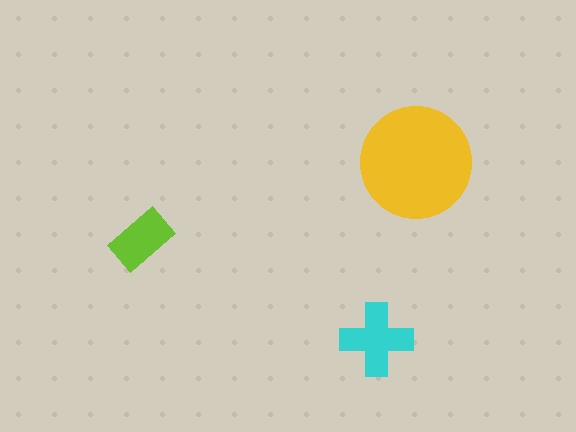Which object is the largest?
The yellow circle.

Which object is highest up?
The yellow circle is topmost.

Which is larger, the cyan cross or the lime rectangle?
The cyan cross.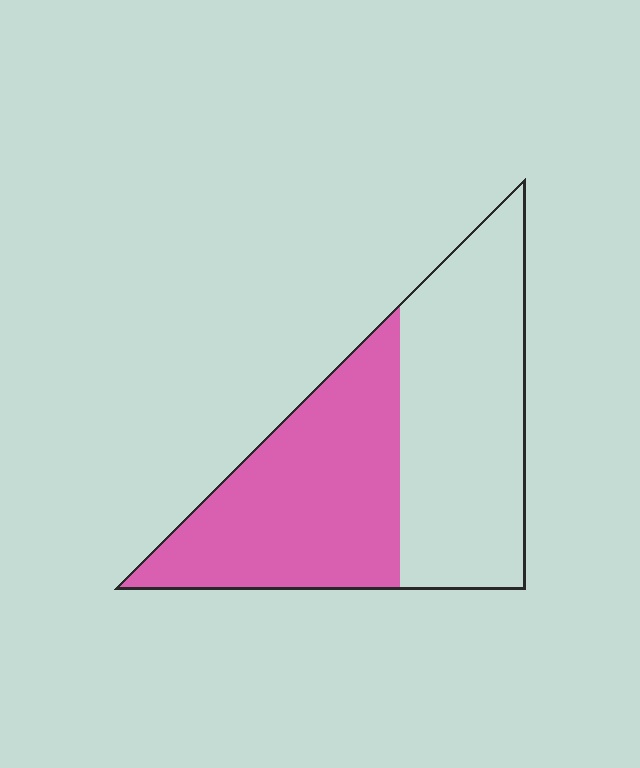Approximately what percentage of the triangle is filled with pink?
Approximately 50%.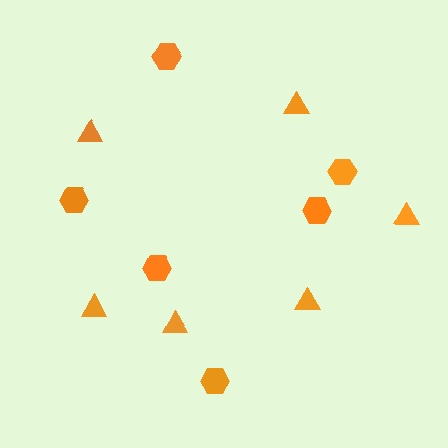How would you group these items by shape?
There are 2 groups: one group of triangles (6) and one group of hexagons (6).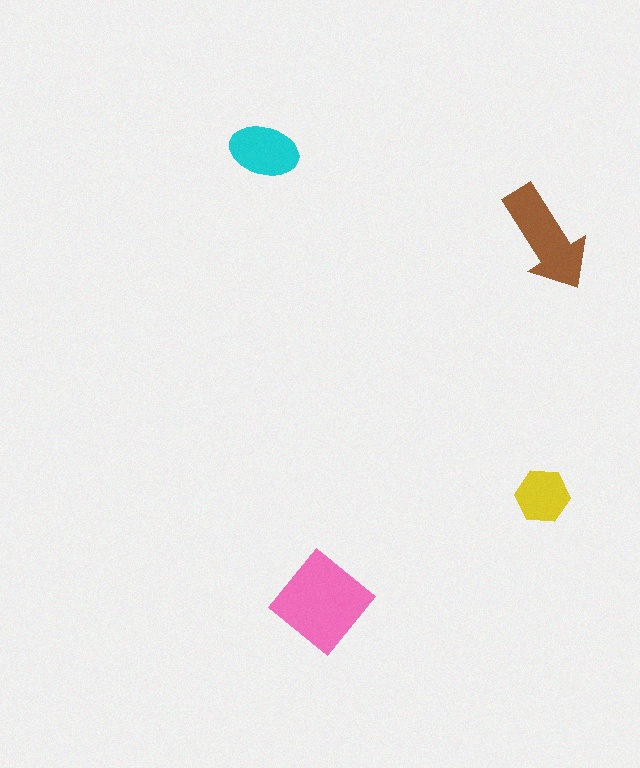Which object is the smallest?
The yellow hexagon.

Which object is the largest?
The pink diamond.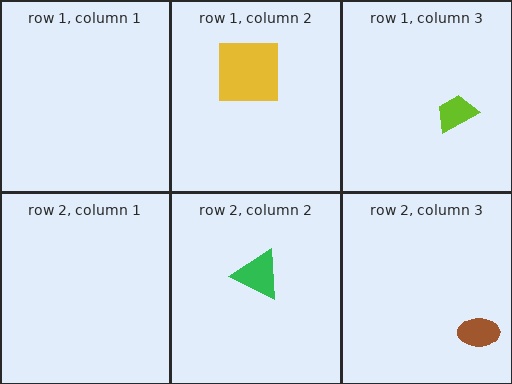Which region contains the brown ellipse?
The row 2, column 3 region.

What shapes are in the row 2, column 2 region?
The green triangle.